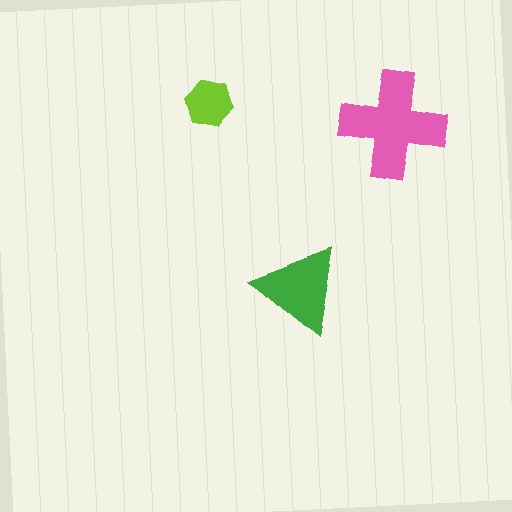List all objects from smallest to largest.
The lime hexagon, the green triangle, the pink cross.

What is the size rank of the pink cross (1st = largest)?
1st.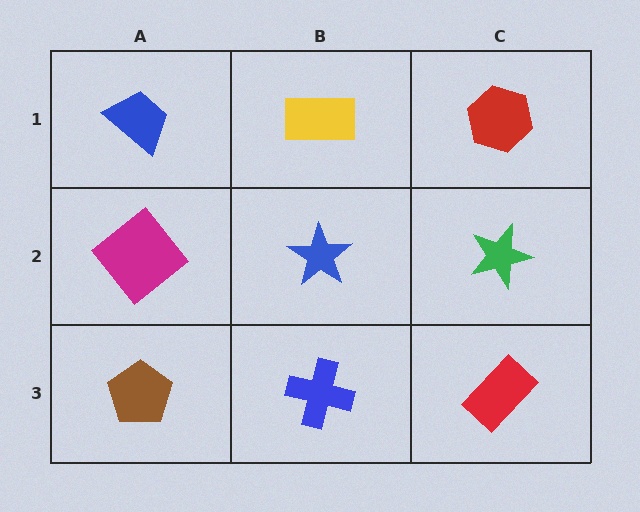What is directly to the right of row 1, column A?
A yellow rectangle.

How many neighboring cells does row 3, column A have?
2.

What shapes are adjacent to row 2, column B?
A yellow rectangle (row 1, column B), a blue cross (row 3, column B), a magenta diamond (row 2, column A), a green star (row 2, column C).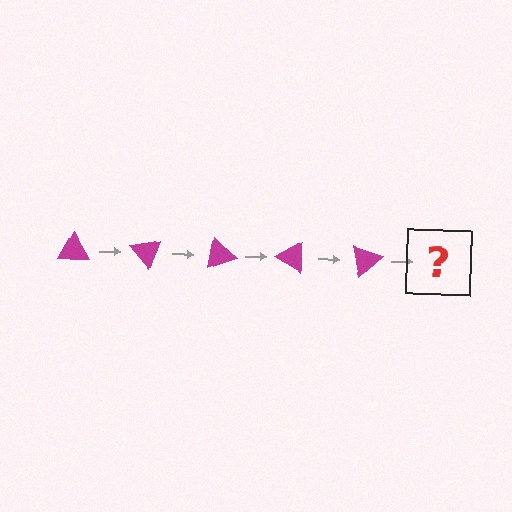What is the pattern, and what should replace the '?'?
The pattern is that the triangle rotates 50 degrees each step. The '?' should be a magenta triangle rotated 250 degrees.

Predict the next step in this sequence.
The next step is a magenta triangle rotated 250 degrees.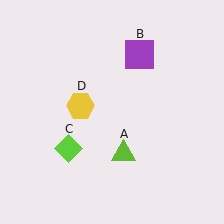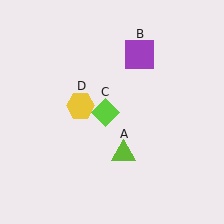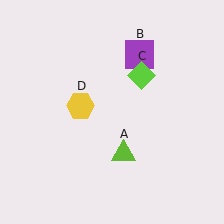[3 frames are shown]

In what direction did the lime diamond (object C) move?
The lime diamond (object C) moved up and to the right.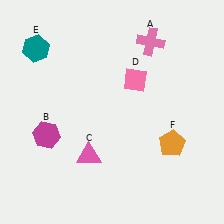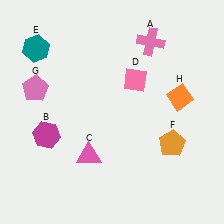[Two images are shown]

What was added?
A pink pentagon (G), an orange diamond (H) were added in Image 2.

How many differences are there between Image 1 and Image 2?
There are 2 differences between the two images.